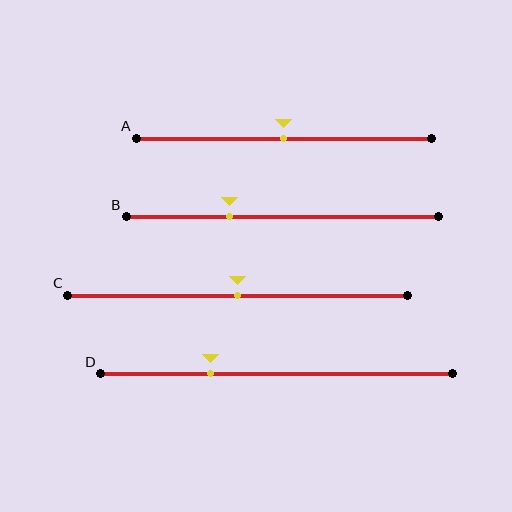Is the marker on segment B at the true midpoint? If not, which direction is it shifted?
No, the marker on segment B is shifted to the left by about 17% of the segment length.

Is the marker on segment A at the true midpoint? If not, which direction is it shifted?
Yes, the marker on segment A is at the true midpoint.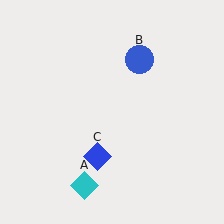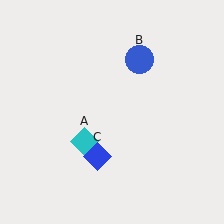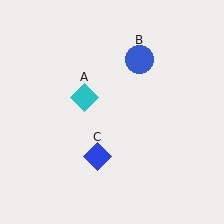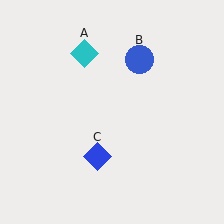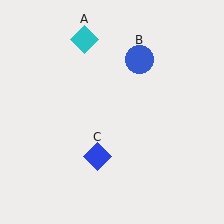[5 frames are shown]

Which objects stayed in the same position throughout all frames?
Blue circle (object B) and blue diamond (object C) remained stationary.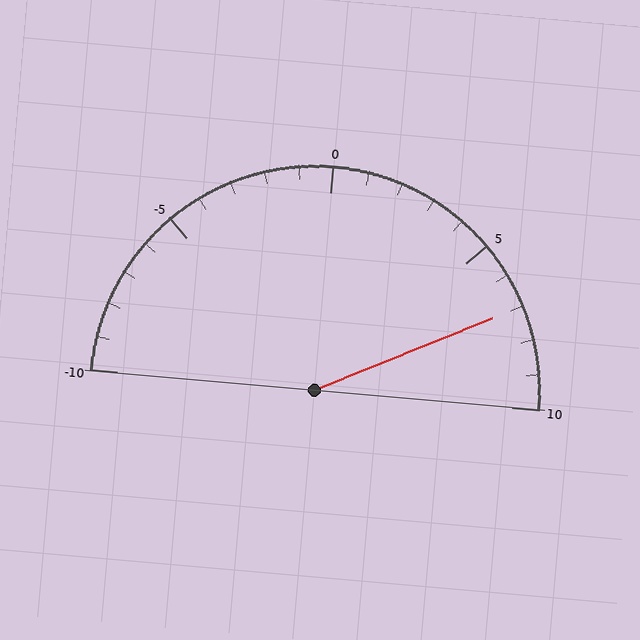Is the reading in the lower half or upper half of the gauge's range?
The reading is in the upper half of the range (-10 to 10).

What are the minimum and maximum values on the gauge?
The gauge ranges from -10 to 10.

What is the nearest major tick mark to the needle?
The nearest major tick mark is 5.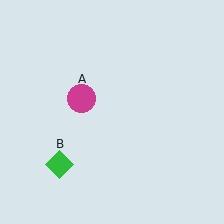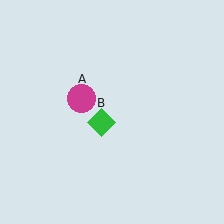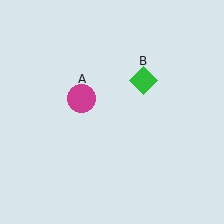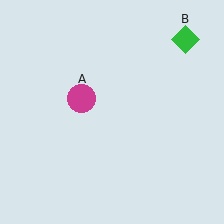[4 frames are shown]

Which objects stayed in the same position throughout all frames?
Magenta circle (object A) remained stationary.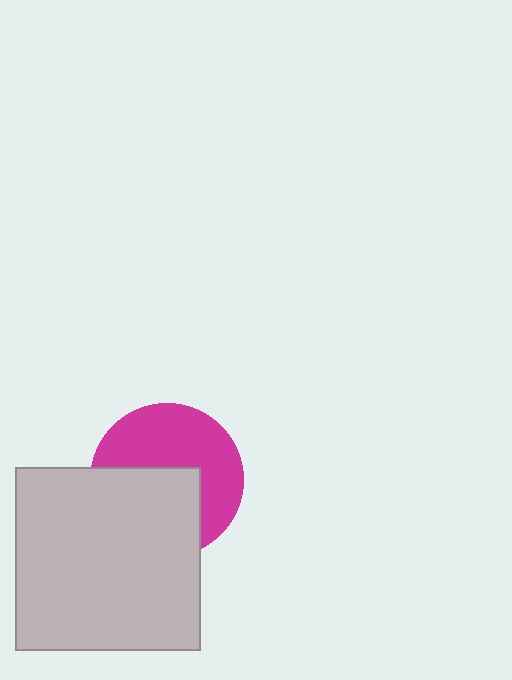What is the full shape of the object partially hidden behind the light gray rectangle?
The partially hidden object is a magenta circle.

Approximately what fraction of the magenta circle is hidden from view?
Roughly 46% of the magenta circle is hidden behind the light gray rectangle.